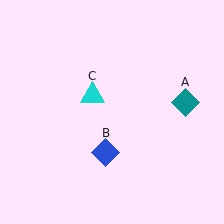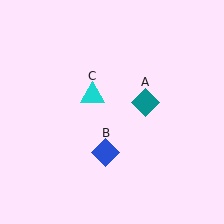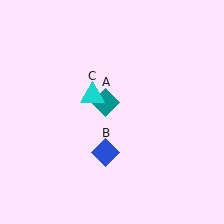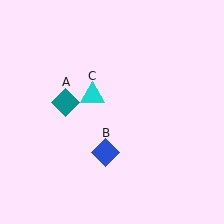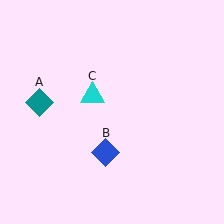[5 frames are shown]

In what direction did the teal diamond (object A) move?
The teal diamond (object A) moved left.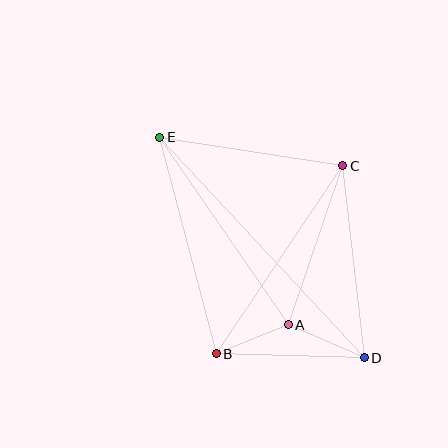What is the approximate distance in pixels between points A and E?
The distance between A and E is approximately 228 pixels.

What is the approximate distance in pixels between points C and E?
The distance between C and E is approximately 185 pixels.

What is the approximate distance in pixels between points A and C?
The distance between A and C is approximately 168 pixels.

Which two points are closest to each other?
Points A and B are closest to each other.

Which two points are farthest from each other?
Points D and E are farthest from each other.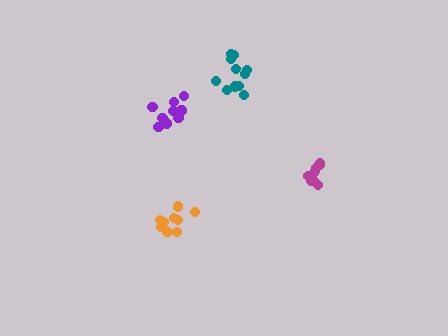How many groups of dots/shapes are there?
There are 4 groups.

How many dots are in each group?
Group 1: 10 dots, Group 2: 11 dots, Group 3: 10 dots, Group 4: 11 dots (42 total).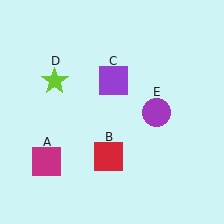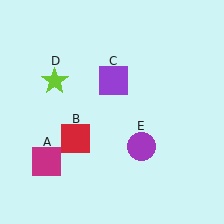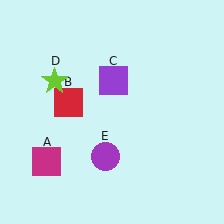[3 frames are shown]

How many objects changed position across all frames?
2 objects changed position: red square (object B), purple circle (object E).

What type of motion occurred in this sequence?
The red square (object B), purple circle (object E) rotated clockwise around the center of the scene.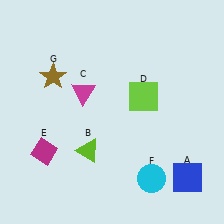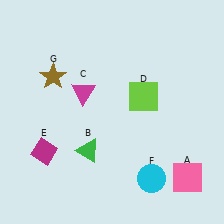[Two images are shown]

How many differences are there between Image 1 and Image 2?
There are 2 differences between the two images.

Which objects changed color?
A changed from blue to pink. B changed from lime to green.